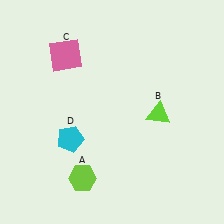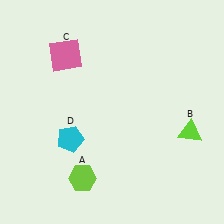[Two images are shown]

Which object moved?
The lime triangle (B) moved right.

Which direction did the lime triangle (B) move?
The lime triangle (B) moved right.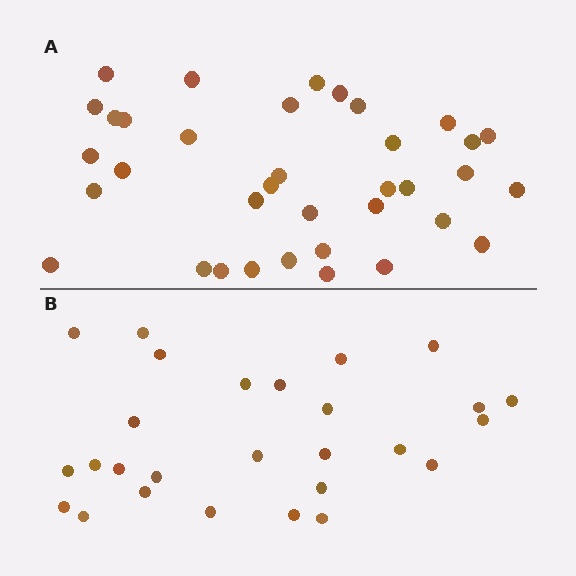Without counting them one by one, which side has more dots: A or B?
Region A (the top region) has more dots.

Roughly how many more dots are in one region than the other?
Region A has roughly 8 or so more dots than region B.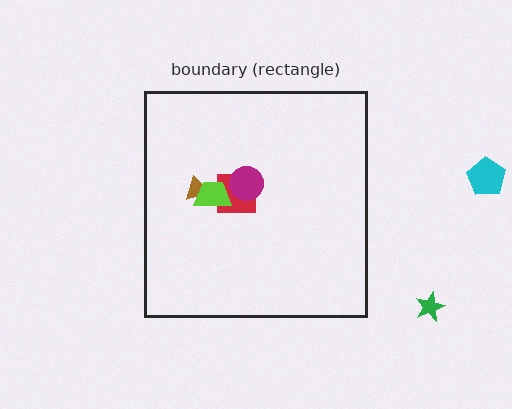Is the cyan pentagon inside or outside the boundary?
Outside.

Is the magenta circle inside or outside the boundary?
Inside.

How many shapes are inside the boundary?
4 inside, 2 outside.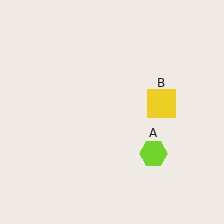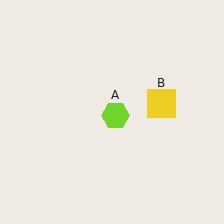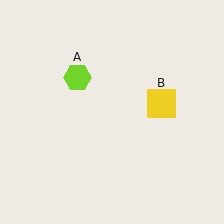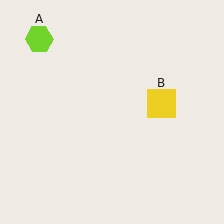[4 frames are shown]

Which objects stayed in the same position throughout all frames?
Yellow square (object B) remained stationary.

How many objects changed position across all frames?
1 object changed position: lime hexagon (object A).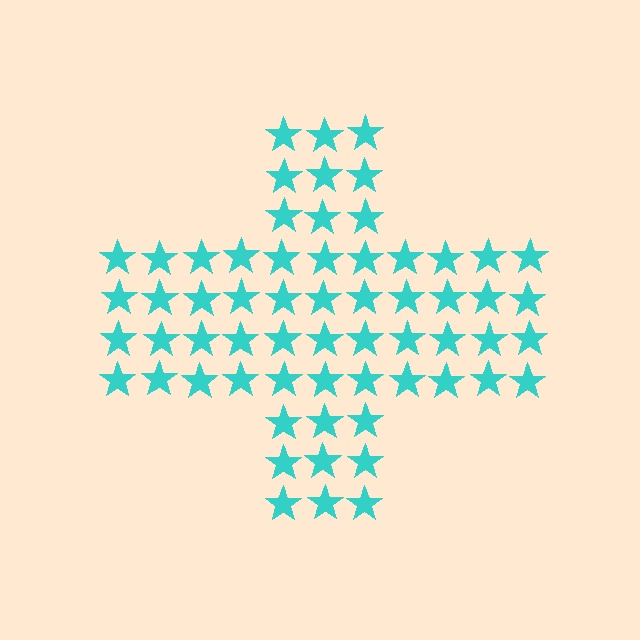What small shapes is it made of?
It is made of small stars.